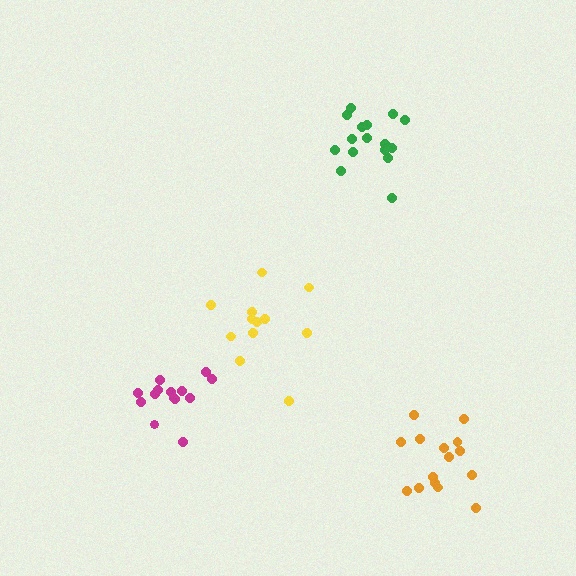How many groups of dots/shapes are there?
There are 4 groups.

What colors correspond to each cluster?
The clusters are colored: magenta, orange, yellow, green.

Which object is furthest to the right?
The orange cluster is rightmost.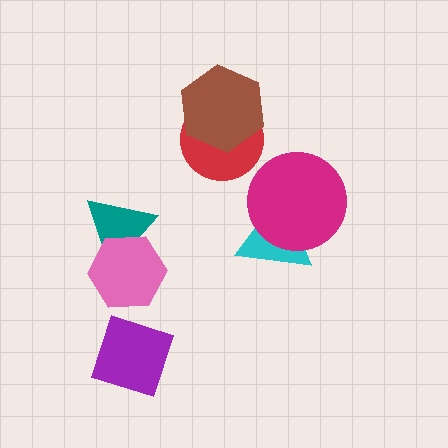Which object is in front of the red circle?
The brown hexagon is in front of the red circle.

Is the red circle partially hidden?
Yes, it is partially covered by another shape.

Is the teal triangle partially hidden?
Yes, it is partially covered by another shape.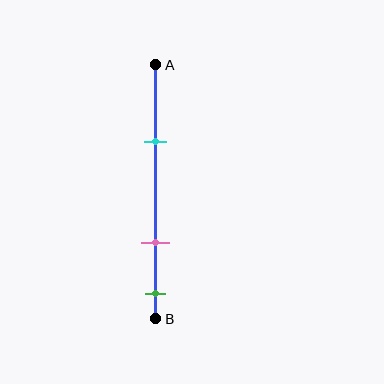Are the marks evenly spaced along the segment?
No, the marks are not evenly spaced.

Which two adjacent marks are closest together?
The pink and green marks are the closest adjacent pair.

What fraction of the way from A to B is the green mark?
The green mark is approximately 90% (0.9) of the way from A to B.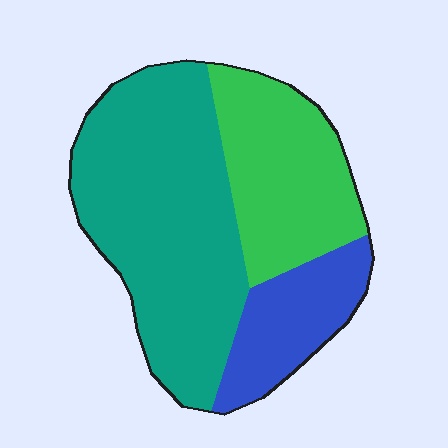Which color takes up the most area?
Teal, at roughly 55%.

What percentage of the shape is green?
Green takes up about one quarter (1/4) of the shape.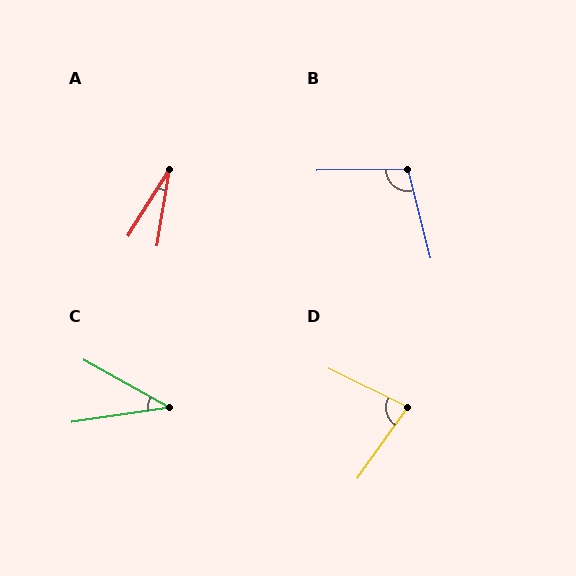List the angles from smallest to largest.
A (23°), C (37°), D (81°), B (103°).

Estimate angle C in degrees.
Approximately 37 degrees.